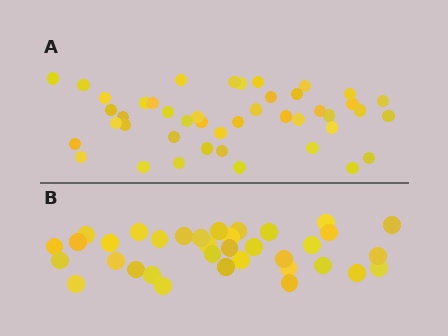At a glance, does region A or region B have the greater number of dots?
Region A (the top region) has more dots.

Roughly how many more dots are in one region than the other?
Region A has roughly 8 or so more dots than region B.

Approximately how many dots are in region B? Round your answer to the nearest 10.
About 40 dots. (The exact count is 35, which rounds to 40.)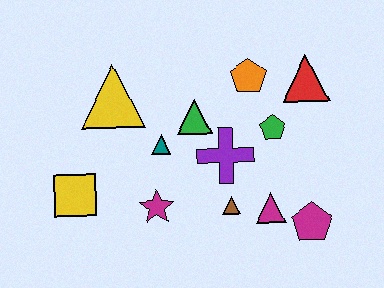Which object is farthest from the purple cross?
The yellow square is farthest from the purple cross.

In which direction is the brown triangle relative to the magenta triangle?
The brown triangle is to the left of the magenta triangle.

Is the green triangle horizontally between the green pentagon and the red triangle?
No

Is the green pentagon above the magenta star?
Yes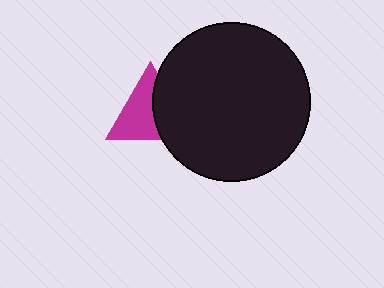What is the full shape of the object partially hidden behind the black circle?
The partially hidden object is a magenta triangle.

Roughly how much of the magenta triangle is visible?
About half of it is visible (roughly 59%).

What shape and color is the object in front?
The object in front is a black circle.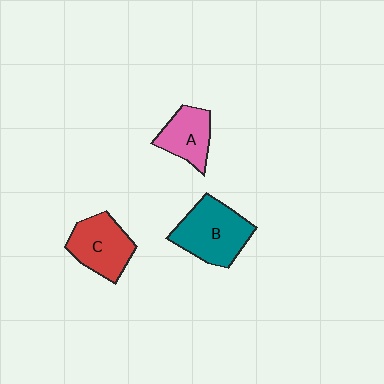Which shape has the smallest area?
Shape A (pink).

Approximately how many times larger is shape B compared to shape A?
Approximately 1.5 times.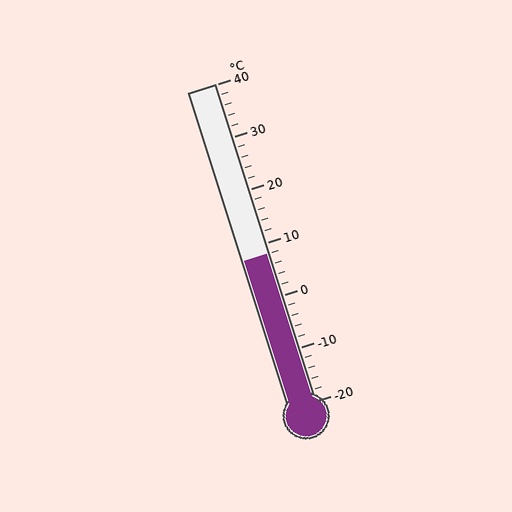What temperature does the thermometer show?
The thermometer shows approximately 8°C.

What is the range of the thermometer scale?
The thermometer scale ranges from -20°C to 40°C.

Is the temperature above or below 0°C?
The temperature is above 0°C.